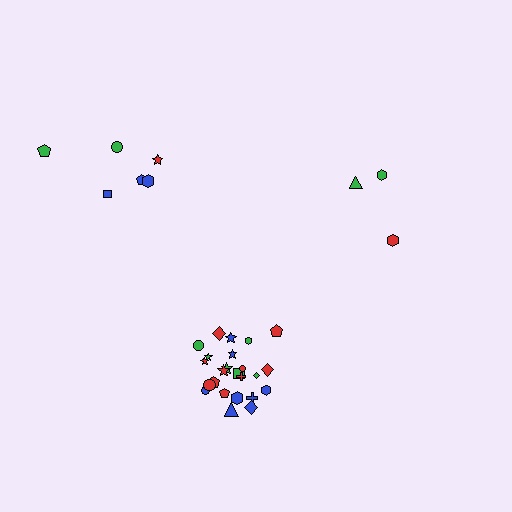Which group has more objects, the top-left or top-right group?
The top-left group.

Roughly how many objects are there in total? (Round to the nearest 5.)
Roughly 35 objects in total.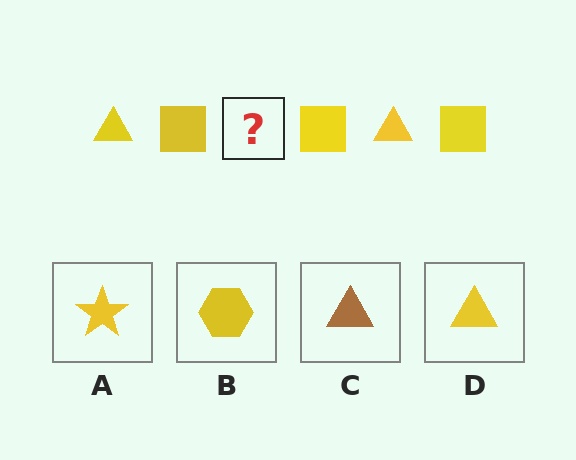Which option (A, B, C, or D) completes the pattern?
D.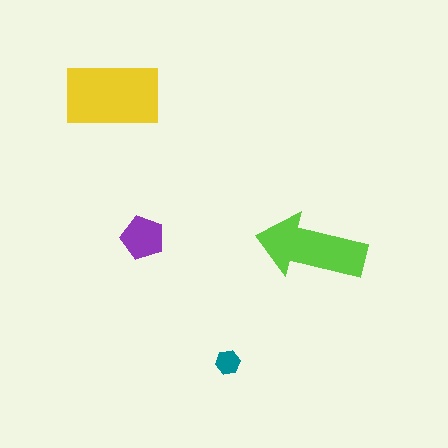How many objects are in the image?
There are 4 objects in the image.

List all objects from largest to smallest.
The yellow rectangle, the lime arrow, the purple pentagon, the teal hexagon.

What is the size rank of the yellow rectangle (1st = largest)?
1st.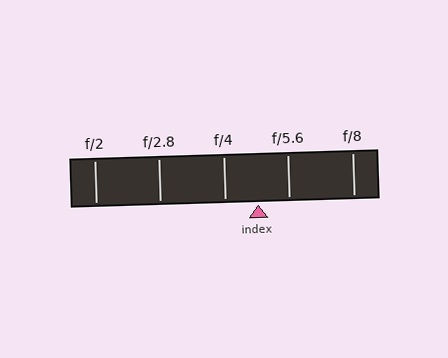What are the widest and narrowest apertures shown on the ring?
The widest aperture shown is f/2 and the narrowest is f/8.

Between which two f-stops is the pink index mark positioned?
The index mark is between f/4 and f/5.6.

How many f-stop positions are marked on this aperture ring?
There are 5 f-stop positions marked.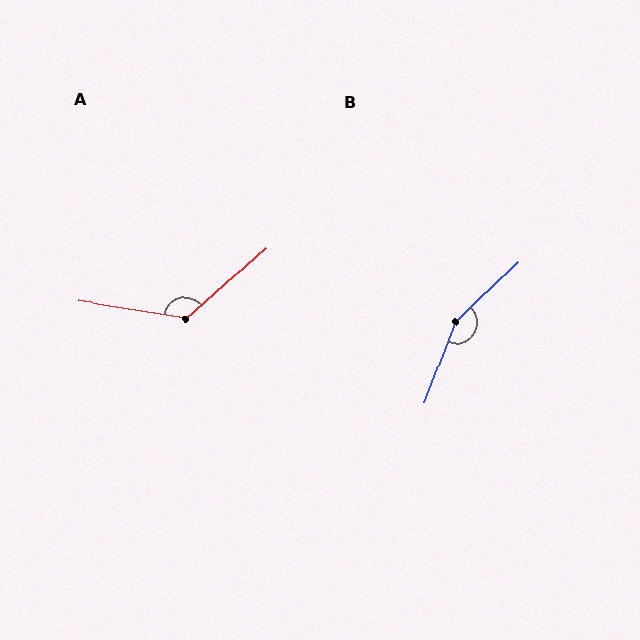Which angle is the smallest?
A, at approximately 130 degrees.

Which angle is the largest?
B, at approximately 155 degrees.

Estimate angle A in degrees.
Approximately 130 degrees.